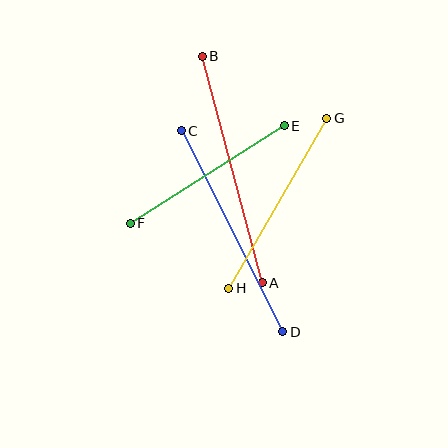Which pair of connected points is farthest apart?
Points A and B are farthest apart.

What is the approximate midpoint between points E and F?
The midpoint is at approximately (207, 174) pixels.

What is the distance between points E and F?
The distance is approximately 182 pixels.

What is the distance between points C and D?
The distance is approximately 225 pixels.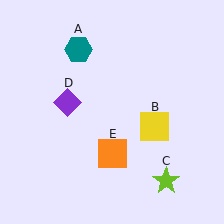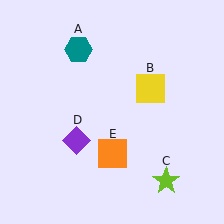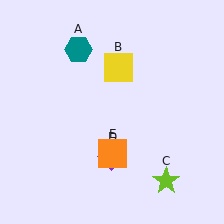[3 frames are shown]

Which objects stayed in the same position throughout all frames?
Teal hexagon (object A) and lime star (object C) and orange square (object E) remained stationary.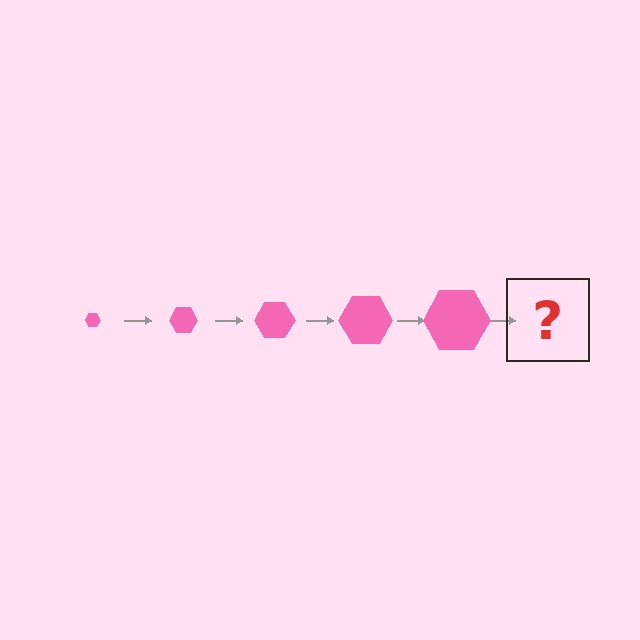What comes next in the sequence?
The next element should be a pink hexagon, larger than the previous one.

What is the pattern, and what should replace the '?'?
The pattern is that the hexagon gets progressively larger each step. The '?' should be a pink hexagon, larger than the previous one.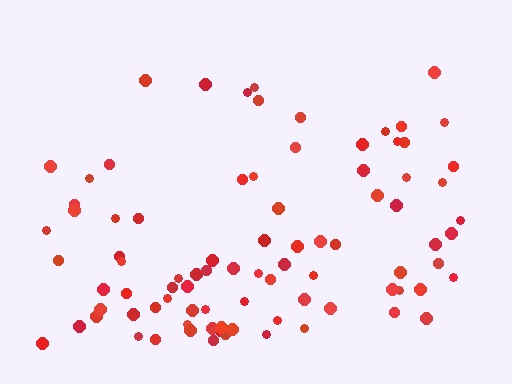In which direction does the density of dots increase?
From top to bottom, with the bottom side densest.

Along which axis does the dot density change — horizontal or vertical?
Vertical.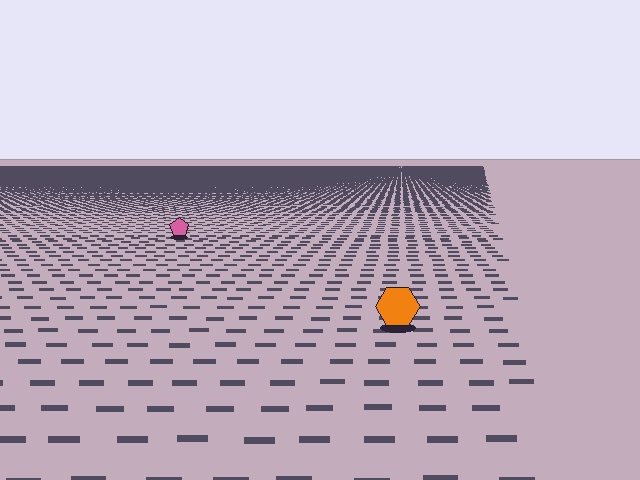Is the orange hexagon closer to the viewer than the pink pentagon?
Yes. The orange hexagon is closer — you can tell from the texture gradient: the ground texture is coarser near it.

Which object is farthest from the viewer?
The pink pentagon is farthest from the viewer. It appears smaller and the ground texture around it is denser.